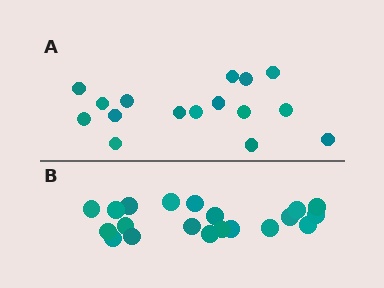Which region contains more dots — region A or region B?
Region B (the bottom region) has more dots.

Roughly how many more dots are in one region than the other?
Region B has about 4 more dots than region A.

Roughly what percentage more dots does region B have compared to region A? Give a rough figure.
About 25% more.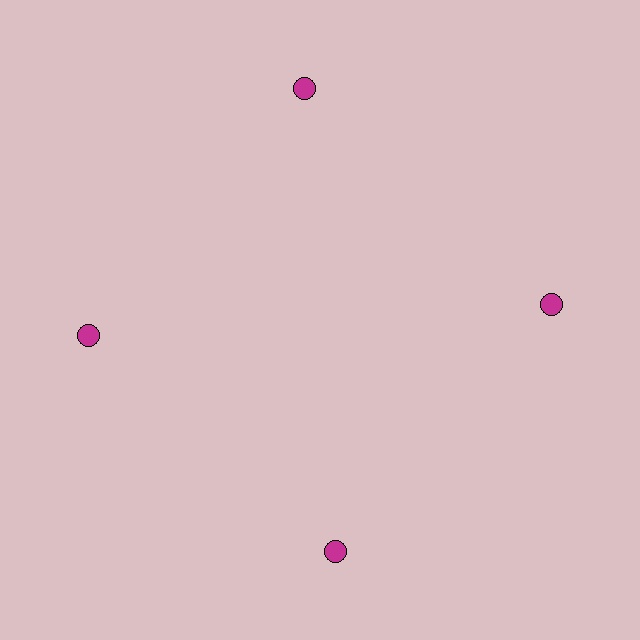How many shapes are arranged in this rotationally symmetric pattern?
There are 4 shapes, arranged in 4 groups of 1.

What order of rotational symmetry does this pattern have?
This pattern has 4-fold rotational symmetry.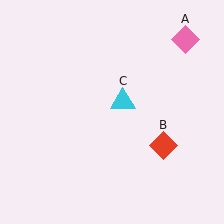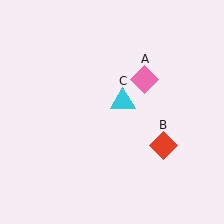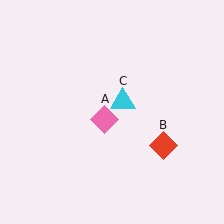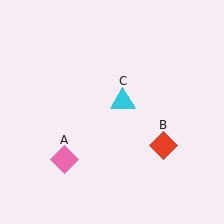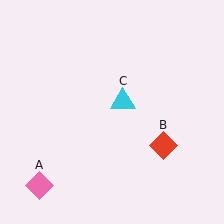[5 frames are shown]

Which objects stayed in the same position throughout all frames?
Red diamond (object B) and cyan triangle (object C) remained stationary.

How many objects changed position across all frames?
1 object changed position: pink diamond (object A).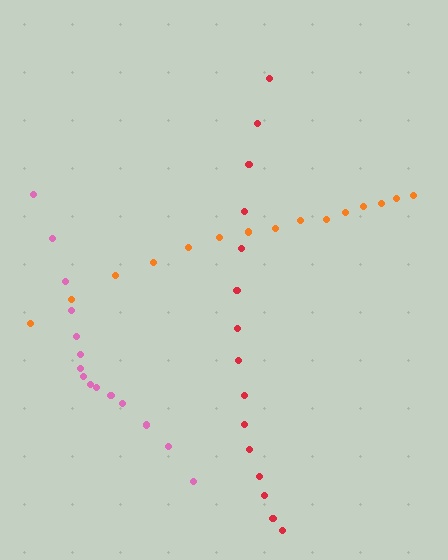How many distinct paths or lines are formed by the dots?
There are 3 distinct paths.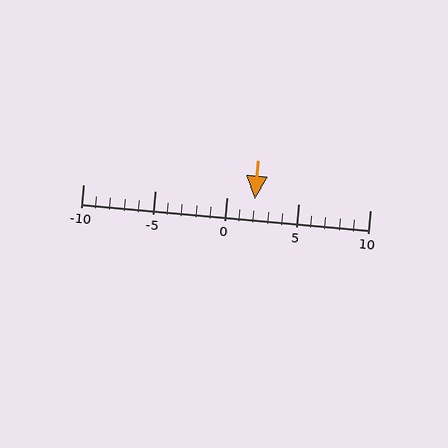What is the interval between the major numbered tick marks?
The major tick marks are spaced 5 units apart.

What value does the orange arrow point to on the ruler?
The orange arrow points to approximately 2.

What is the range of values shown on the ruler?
The ruler shows values from -10 to 10.